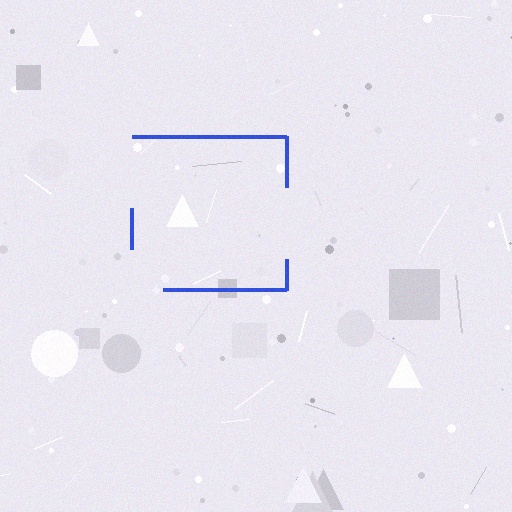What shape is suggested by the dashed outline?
The dashed outline suggests a square.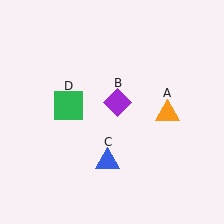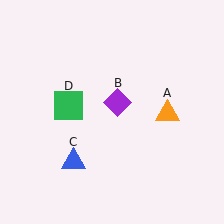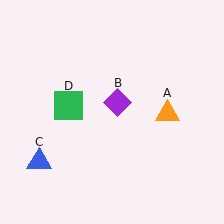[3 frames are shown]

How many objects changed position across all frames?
1 object changed position: blue triangle (object C).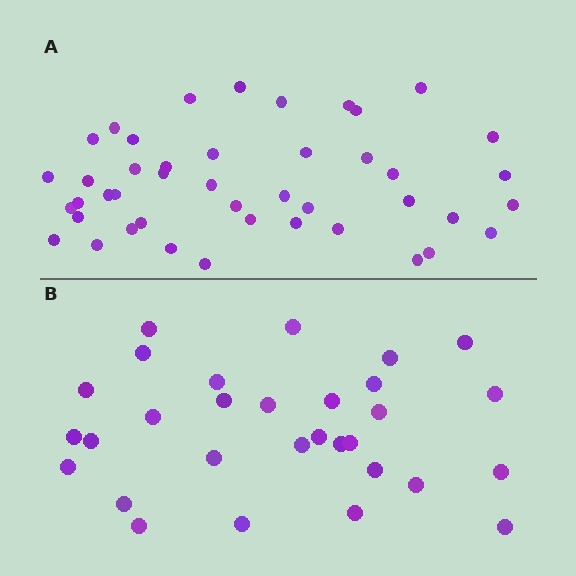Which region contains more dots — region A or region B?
Region A (the top region) has more dots.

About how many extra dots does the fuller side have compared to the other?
Region A has approximately 15 more dots than region B.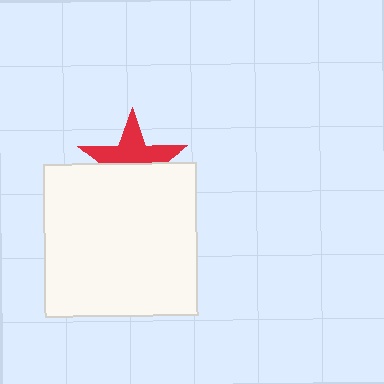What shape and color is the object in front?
The object in front is a white square.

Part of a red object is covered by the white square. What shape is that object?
It is a star.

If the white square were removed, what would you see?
You would see the complete red star.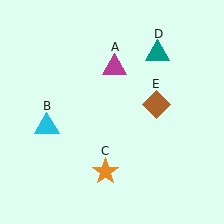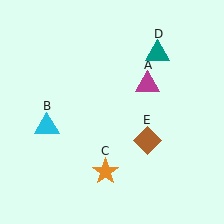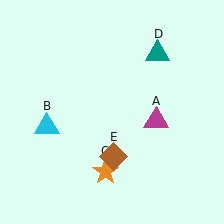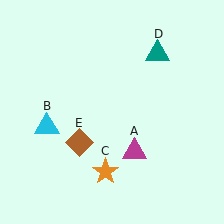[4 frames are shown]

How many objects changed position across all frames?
2 objects changed position: magenta triangle (object A), brown diamond (object E).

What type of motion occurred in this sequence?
The magenta triangle (object A), brown diamond (object E) rotated clockwise around the center of the scene.